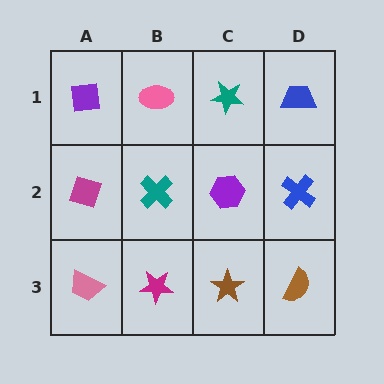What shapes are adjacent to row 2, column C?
A teal star (row 1, column C), a brown star (row 3, column C), a teal cross (row 2, column B), a blue cross (row 2, column D).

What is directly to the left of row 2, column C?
A teal cross.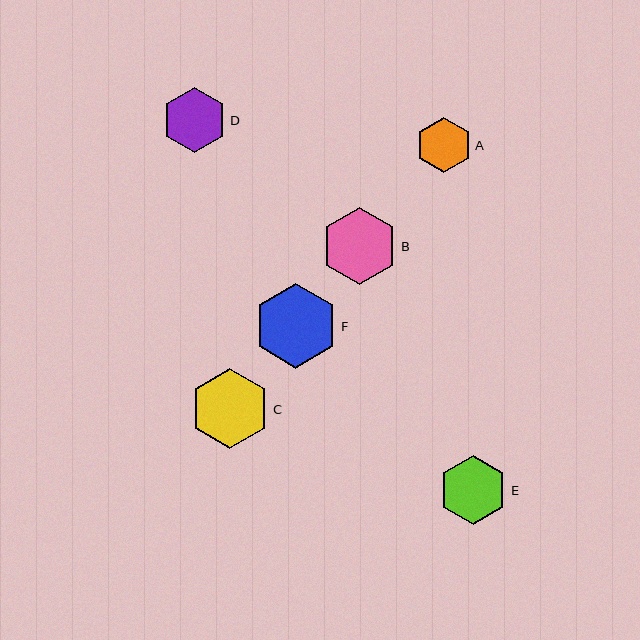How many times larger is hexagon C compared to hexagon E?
Hexagon C is approximately 1.2 times the size of hexagon E.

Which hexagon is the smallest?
Hexagon A is the smallest with a size of approximately 56 pixels.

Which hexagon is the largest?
Hexagon F is the largest with a size of approximately 85 pixels.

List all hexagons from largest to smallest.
From largest to smallest: F, C, B, E, D, A.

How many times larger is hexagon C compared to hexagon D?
Hexagon C is approximately 1.2 times the size of hexagon D.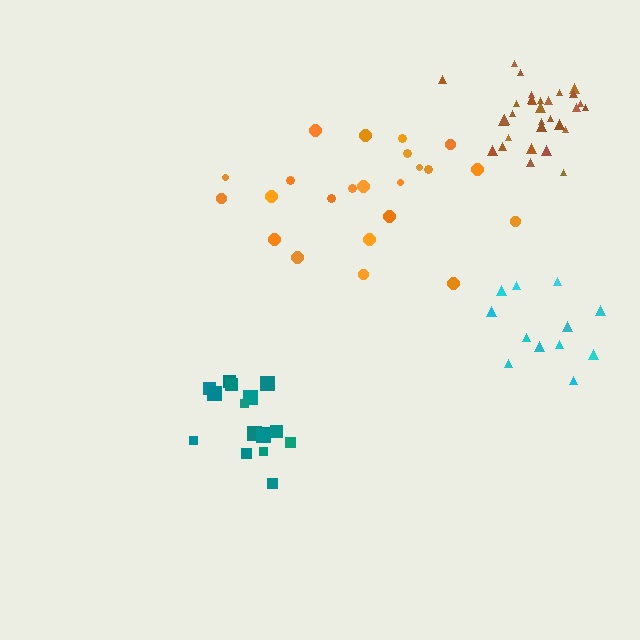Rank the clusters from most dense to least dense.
brown, teal, cyan, orange.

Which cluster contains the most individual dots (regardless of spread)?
Brown (31).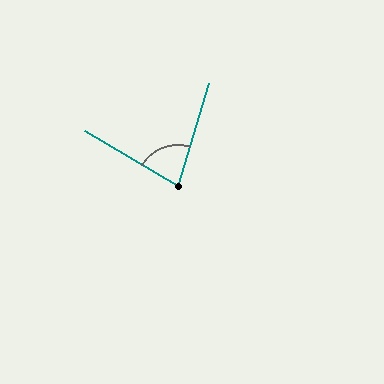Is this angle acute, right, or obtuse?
It is acute.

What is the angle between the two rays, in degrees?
Approximately 76 degrees.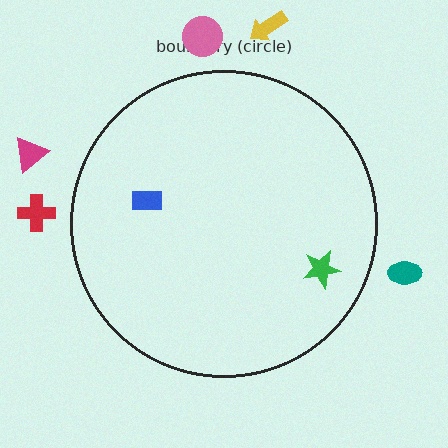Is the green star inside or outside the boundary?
Inside.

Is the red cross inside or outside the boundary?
Outside.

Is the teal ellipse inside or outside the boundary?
Outside.